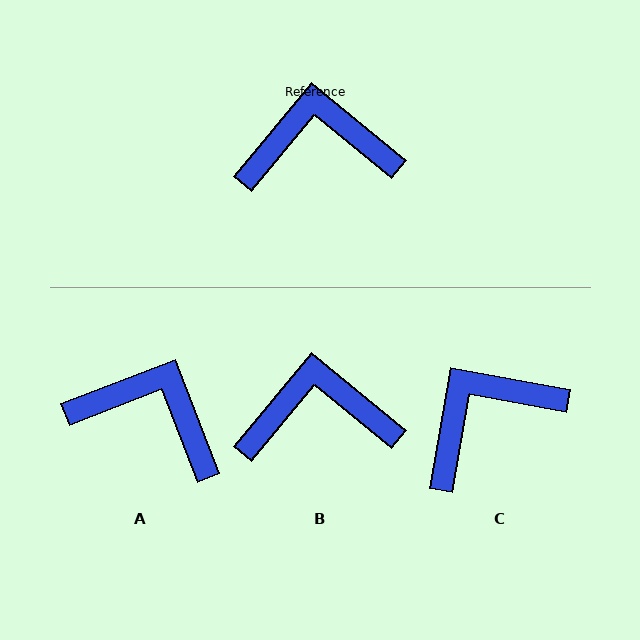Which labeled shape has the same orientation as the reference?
B.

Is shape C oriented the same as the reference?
No, it is off by about 30 degrees.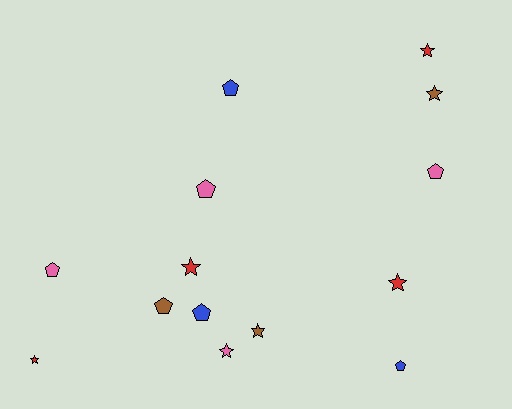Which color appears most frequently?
Red, with 4 objects.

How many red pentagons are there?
There are no red pentagons.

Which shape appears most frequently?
Pentagon, with 7 objects.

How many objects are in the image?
There are 14 objects.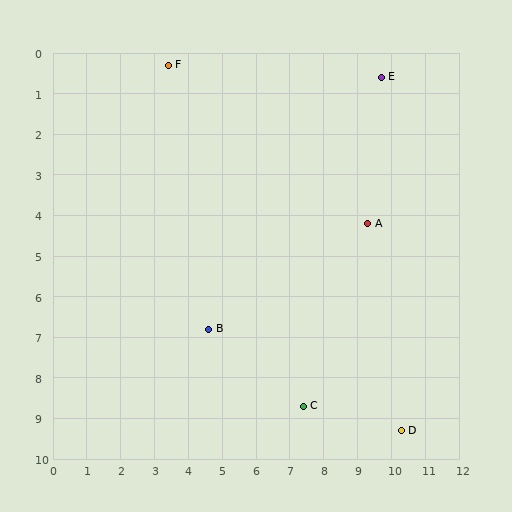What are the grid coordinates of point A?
Point A is at approximately (9.3, 4.2).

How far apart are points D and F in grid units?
Points D and F are about 11.3 grid units apart.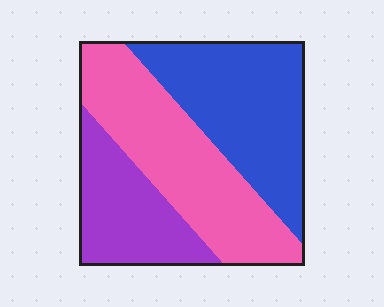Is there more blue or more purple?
Blue.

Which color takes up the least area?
Purple, at roughly 25%.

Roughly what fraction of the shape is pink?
Pink takes up about two fifths (2/5) of the shape.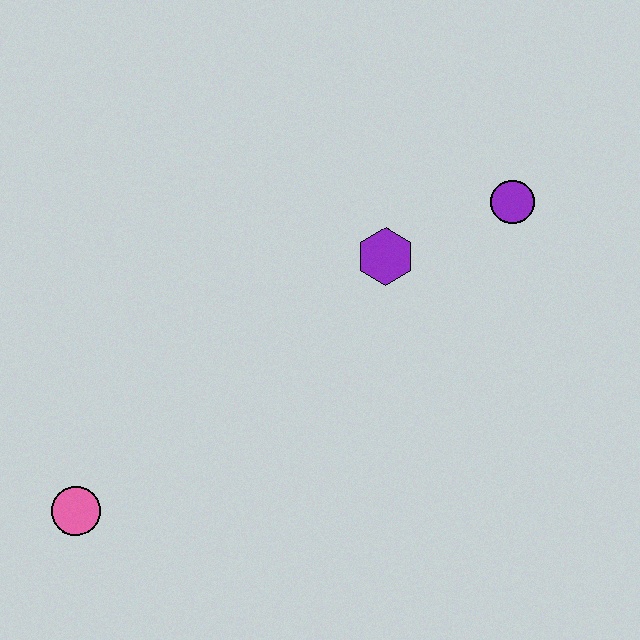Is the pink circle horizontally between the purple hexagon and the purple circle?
No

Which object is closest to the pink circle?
The purple hexagon is closest to the pink circle.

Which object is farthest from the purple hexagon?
The pink circle is farthest from the purple hexagon.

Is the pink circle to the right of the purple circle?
No